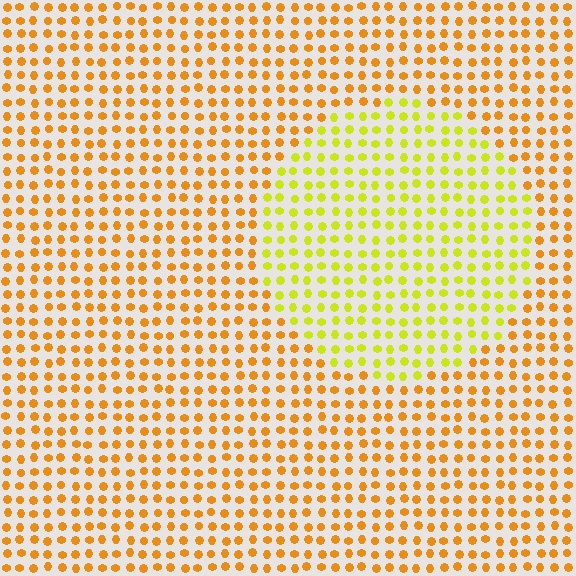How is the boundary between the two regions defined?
The boundary is defined purely by a slight shift in hue (about 35 degrees). Spacing, size, and orientation are identical on both sides.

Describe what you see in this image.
The image is filled with small orange elements in a uniform arrangement. A circle-shaped region is visible where the elements are tinted to a slightly different hue, forming a subtle color boundary.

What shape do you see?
I see a circle.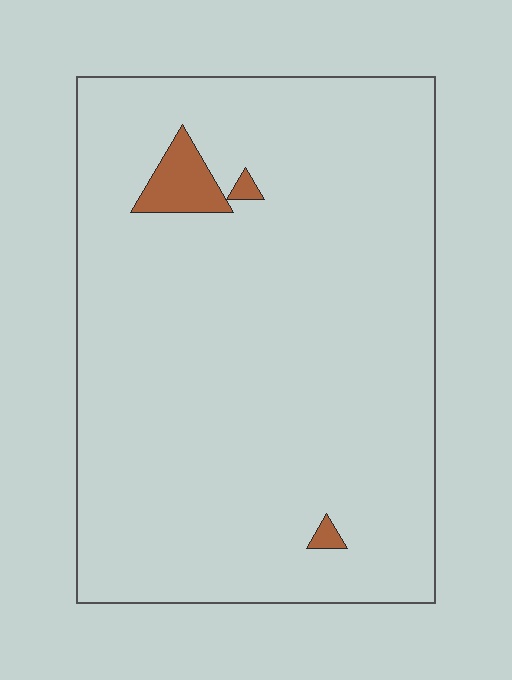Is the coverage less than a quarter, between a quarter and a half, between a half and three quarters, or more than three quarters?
Less than a quarter.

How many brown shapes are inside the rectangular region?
3.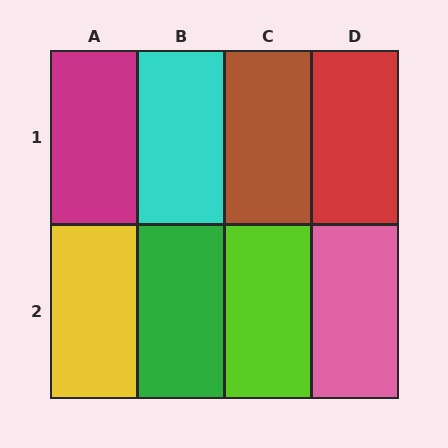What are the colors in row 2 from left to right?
Yellow, green, lime, pink.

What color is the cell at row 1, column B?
Cyan.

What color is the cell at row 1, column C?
Brown.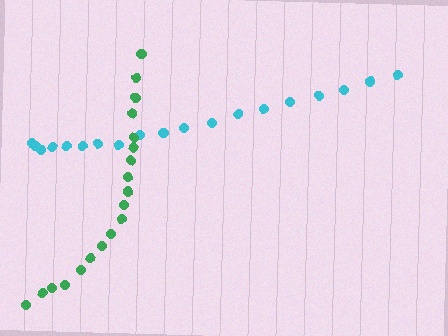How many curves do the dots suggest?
There are 2 distinct paths.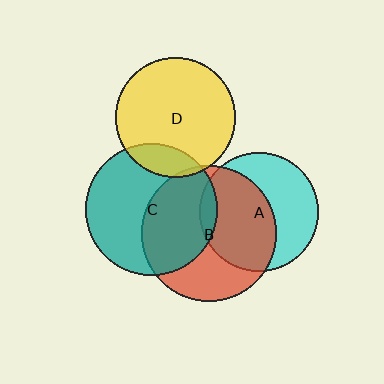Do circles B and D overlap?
Yes.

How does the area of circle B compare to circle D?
Approximately 1.3 times.